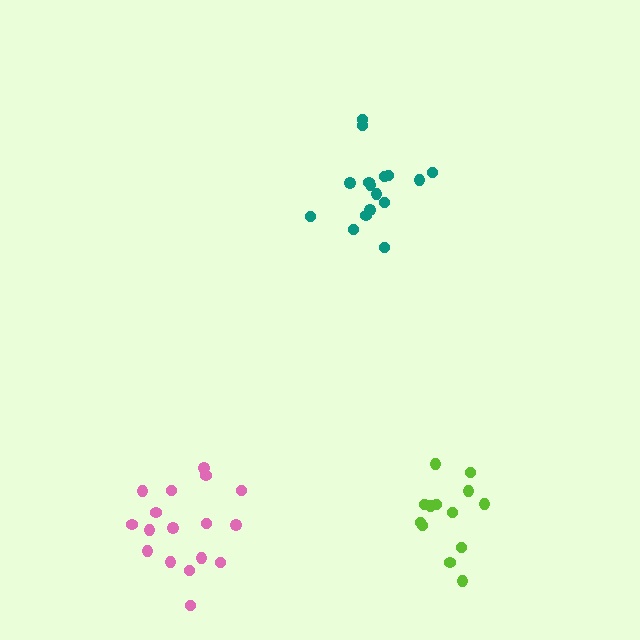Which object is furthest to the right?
The lime cluster is rightmost.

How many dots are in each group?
Group 1: 17 dots, Group 2: 16 dots, Group 3: 13 dots (46 total).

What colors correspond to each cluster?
The clusters are colored: pink, teal, lime.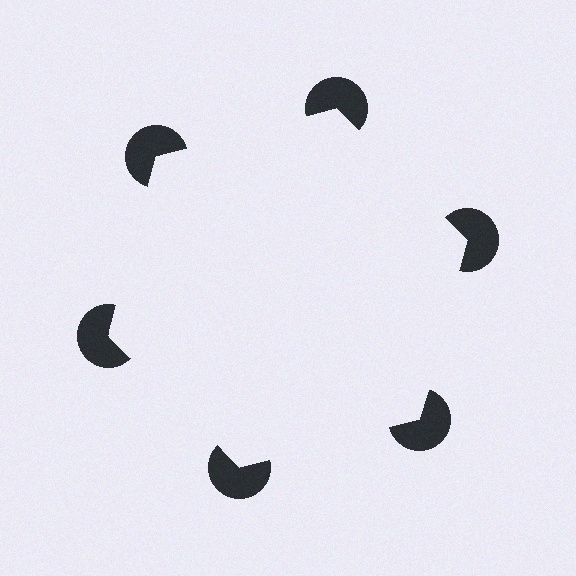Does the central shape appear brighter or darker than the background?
It typically appears slightly brighter than the background, even though no actual brightness change is drawn.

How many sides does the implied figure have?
6 sides.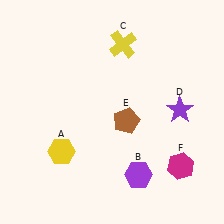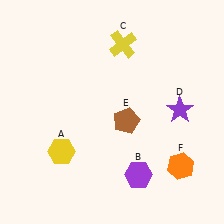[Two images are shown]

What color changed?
The hexagon (F) changed from magenta in Image 1 to orange in Image 2.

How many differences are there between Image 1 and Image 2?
There is 1 difference between the two images.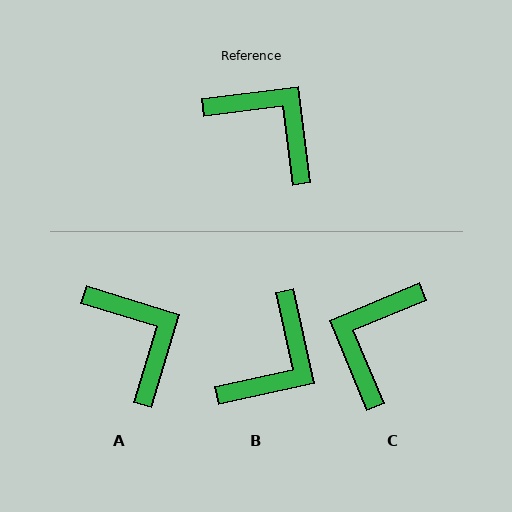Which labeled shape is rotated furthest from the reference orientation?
C, about 105 degrees away.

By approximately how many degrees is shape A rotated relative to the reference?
Approximately 24 degrees clockwise.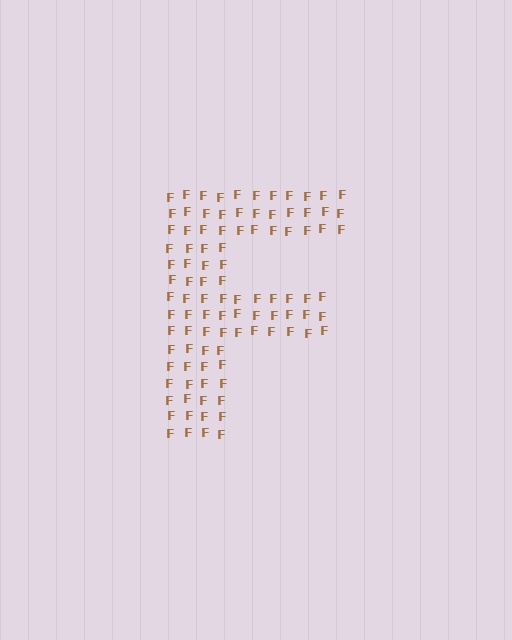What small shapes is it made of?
It is made of small letter F's.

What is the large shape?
The large shape is the letter F.